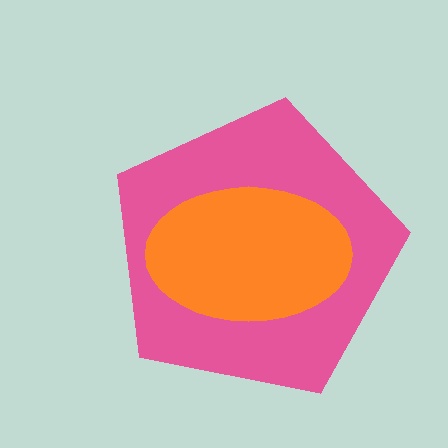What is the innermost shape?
The orange ellipse.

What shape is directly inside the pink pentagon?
The orange ellipse.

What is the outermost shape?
The pink pentagon.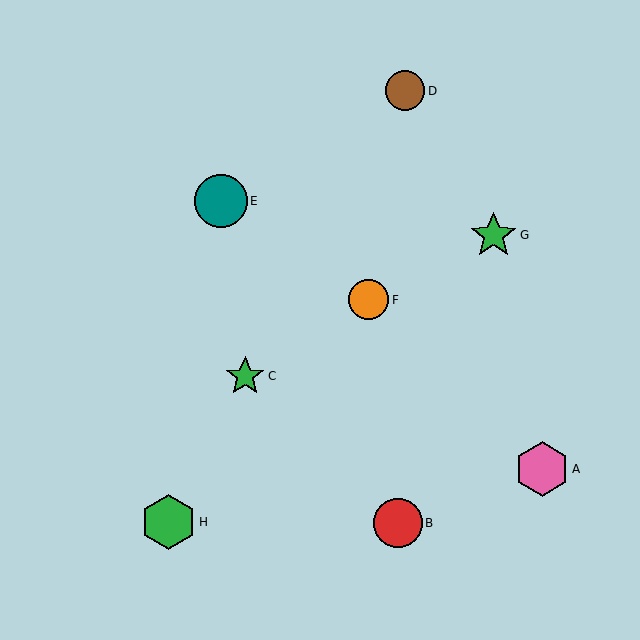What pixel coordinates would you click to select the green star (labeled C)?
Click at (245, 376) to select the green star C.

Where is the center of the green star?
The center of the green star is at (494, 235).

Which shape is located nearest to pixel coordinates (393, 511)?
The red circle (labeled B) at (398, 523) is nearest to that location.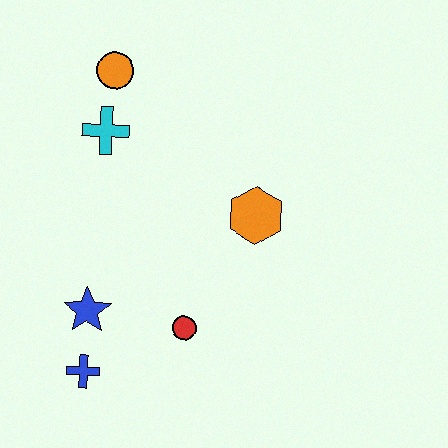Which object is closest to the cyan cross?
The orange circle is closest to the cyan cross.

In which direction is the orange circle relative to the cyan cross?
The orange circle is above the cyan cross.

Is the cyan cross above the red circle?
Yes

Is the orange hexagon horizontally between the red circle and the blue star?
No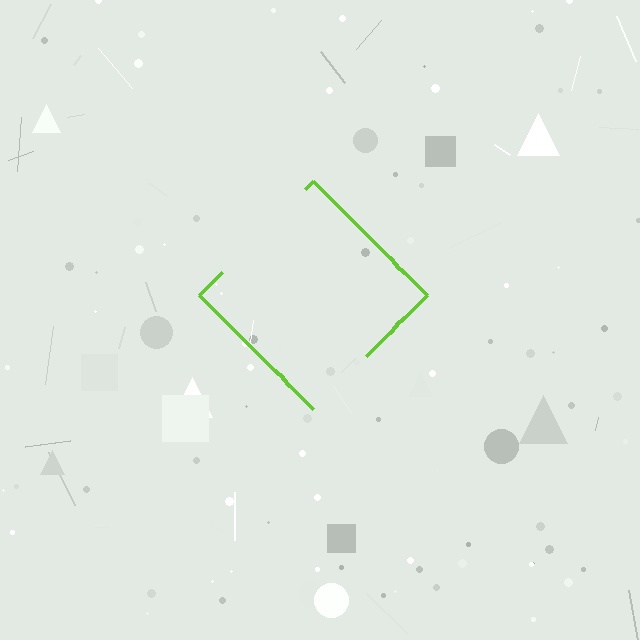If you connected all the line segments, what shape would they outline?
They would outline a diamond.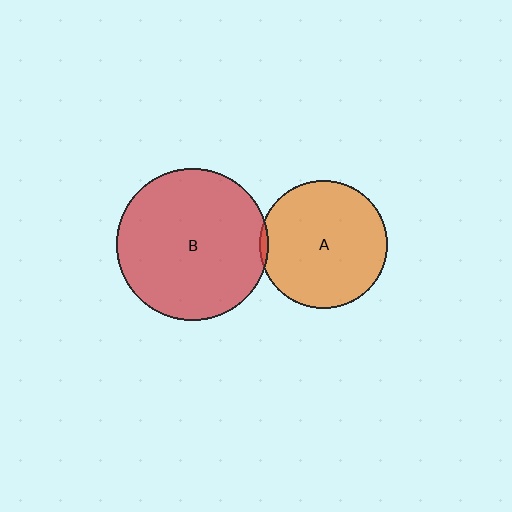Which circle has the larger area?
Circle B (red).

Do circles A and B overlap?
Yes.